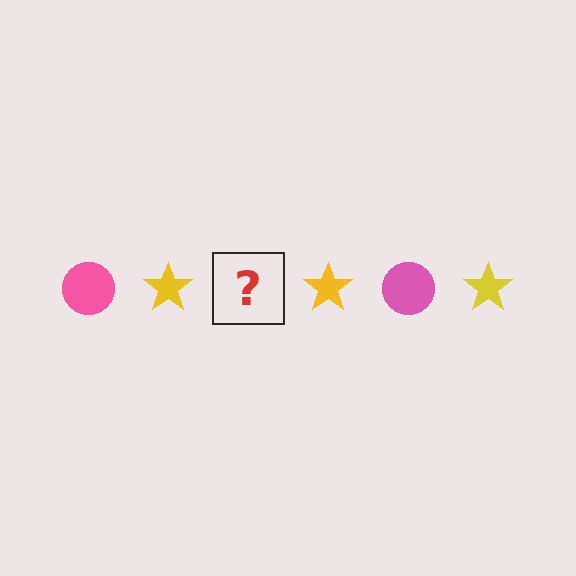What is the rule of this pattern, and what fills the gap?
The rule is that the pattern alternates between pink circle and yellow star. The gap should be filled with a pink circle.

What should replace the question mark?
The question mark should be replaced with a pink circle.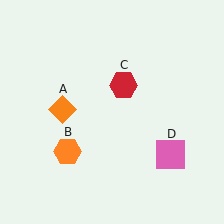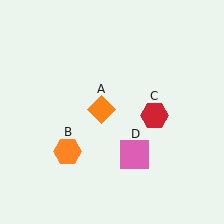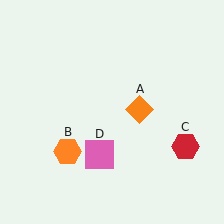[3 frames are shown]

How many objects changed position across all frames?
3 objects changed position: orange diamond (object A), red hexagon (object C), pink square (object D).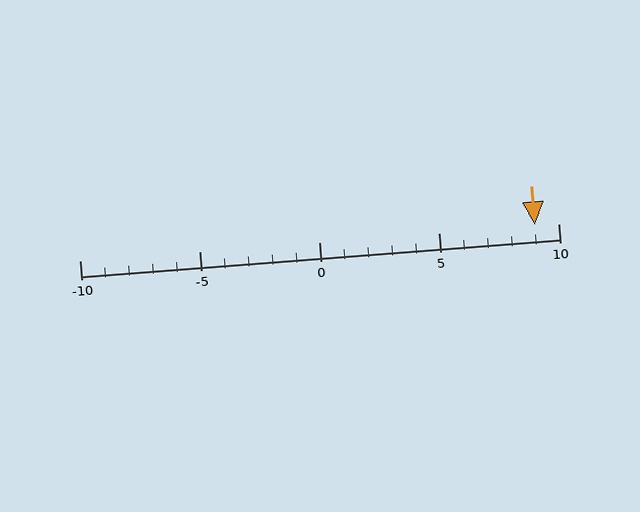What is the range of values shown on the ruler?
The ruler shows values from -10 to 10.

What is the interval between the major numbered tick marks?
The major tick marks are spaced 5 units apart.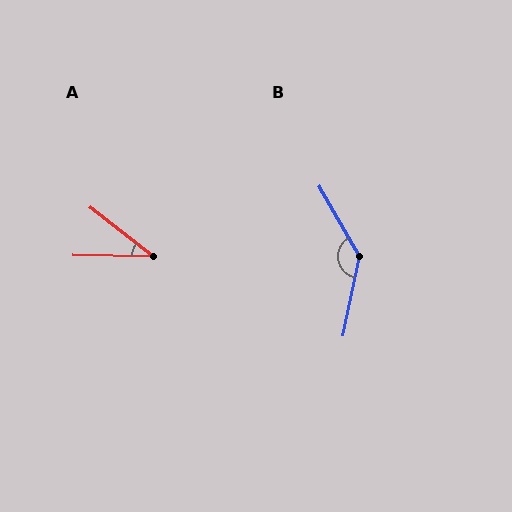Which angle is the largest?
B, at approximately 138 degrees.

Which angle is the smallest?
A, at approximately 36 degrees.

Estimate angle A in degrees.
Approximately 36 degrees.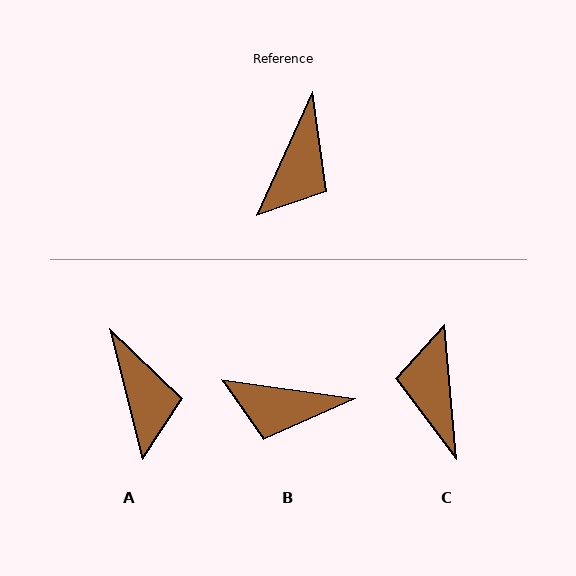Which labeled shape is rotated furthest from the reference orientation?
C, about 151 degrees away.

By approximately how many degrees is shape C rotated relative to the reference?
Approximately 151 degrees clockwise.